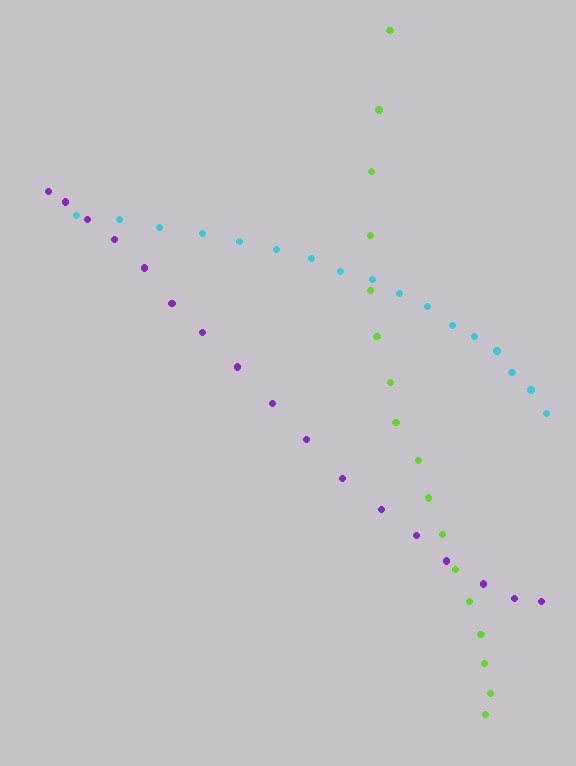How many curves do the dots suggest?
There are 3 distinct paths.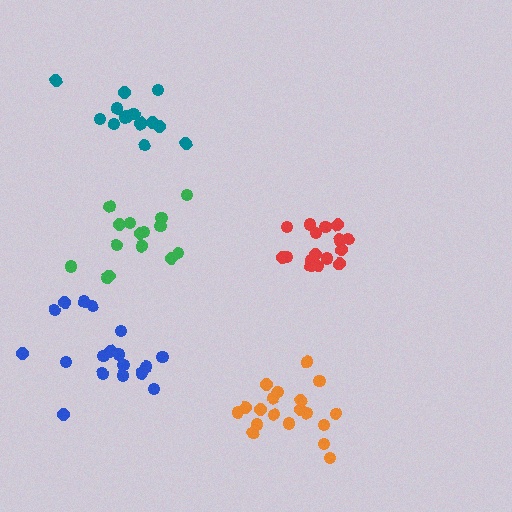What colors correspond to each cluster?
The clusters are colored: green, teal, red, orange, blue.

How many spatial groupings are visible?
There are 5 spatial groupings.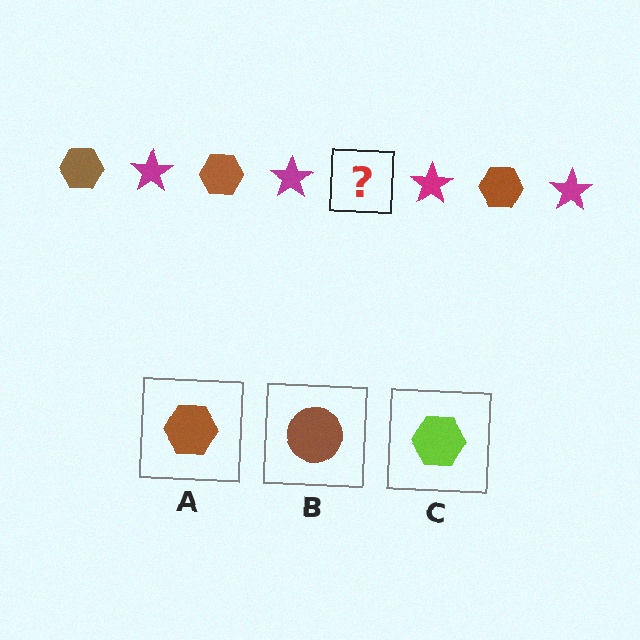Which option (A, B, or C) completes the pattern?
A.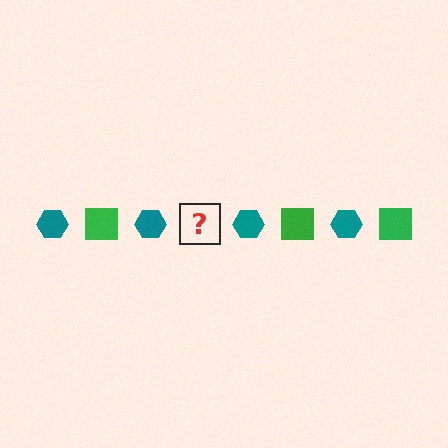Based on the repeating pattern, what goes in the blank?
The blank should be a green square.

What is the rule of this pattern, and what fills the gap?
The rule is that the pattern alternates between teal hexagon and green square. The gap should be filled with a green square.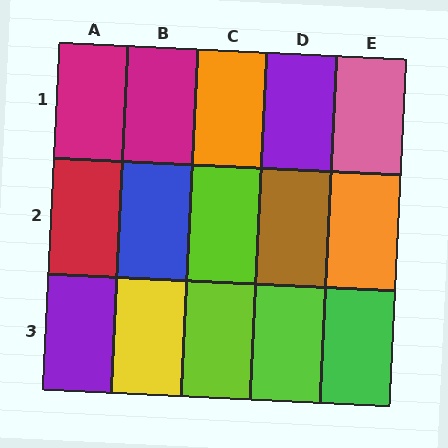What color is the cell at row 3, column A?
Purple.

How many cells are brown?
1 cell is brown.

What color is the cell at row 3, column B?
Yellow.